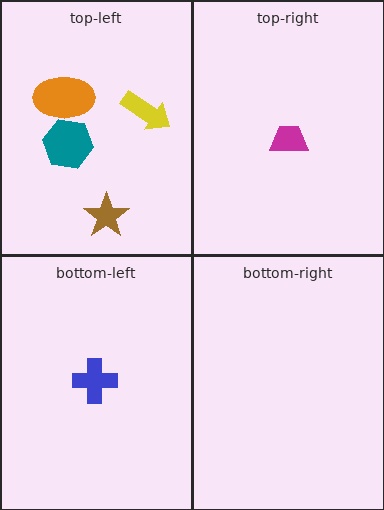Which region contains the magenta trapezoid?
The top-right region.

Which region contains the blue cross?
The bottom-left region.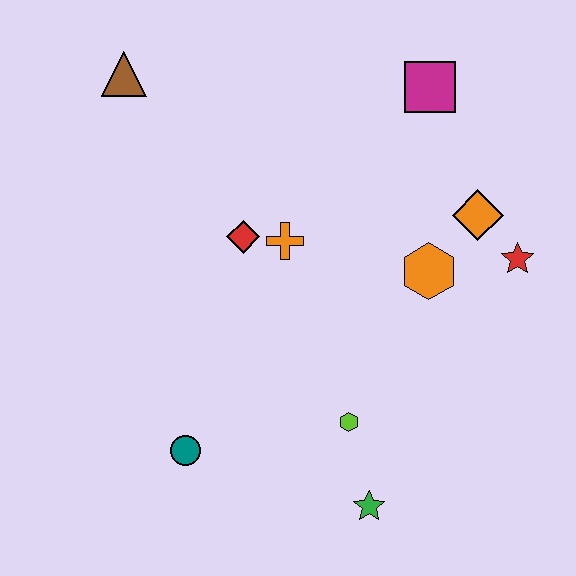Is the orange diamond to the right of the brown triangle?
Yes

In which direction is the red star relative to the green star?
The red star is above the green star.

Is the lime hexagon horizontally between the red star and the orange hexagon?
No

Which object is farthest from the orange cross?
The green star is farthest from the orange cross.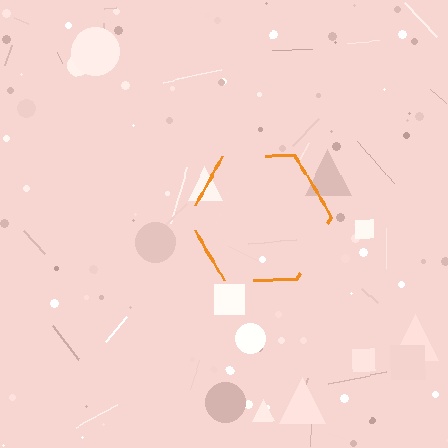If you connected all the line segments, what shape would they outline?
They would outline a hexagon.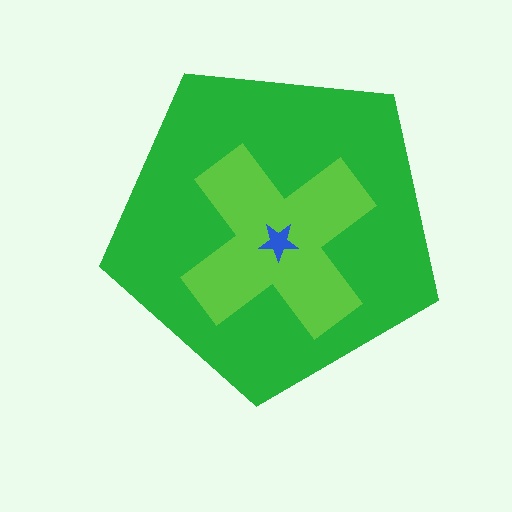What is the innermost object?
The blue star.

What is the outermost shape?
The green pentagon.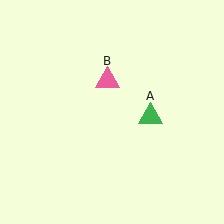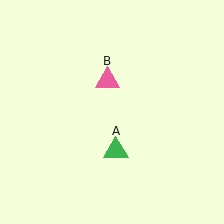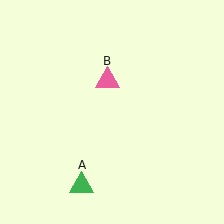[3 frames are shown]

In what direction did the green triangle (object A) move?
The green triangle (object A) moved down and to the left.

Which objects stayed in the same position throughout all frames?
Pink triangle (object B) remained stationary.